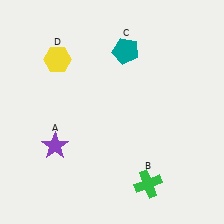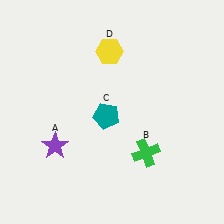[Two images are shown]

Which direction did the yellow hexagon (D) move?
The yellow hexagon (D) moved right.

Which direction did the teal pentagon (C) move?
The teal pentagon (C) moved down.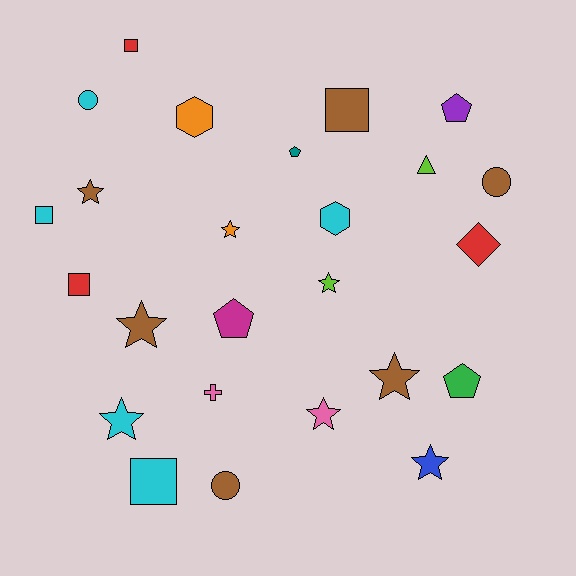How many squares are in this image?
There are 5 squares.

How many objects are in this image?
There are 25 objects.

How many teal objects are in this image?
There is 1 teal object.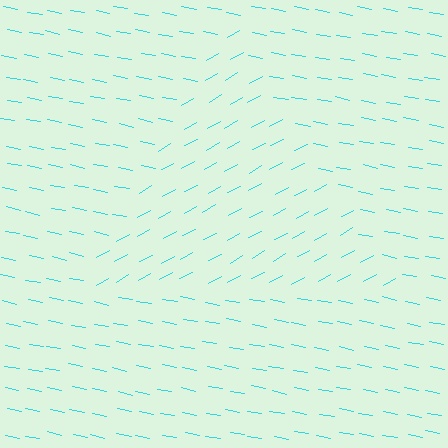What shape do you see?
I see a triangle.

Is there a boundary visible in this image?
Yes, there is a texture boundary formed by a change in line orientation.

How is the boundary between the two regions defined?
The boundary is defined purely by a change in line orientation (approximately 39 degrees difference). All lines are the same color and thickness.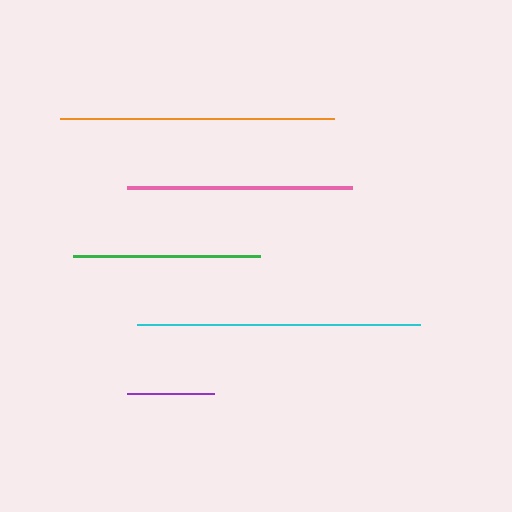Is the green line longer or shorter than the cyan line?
The cyan line is longer than the green line.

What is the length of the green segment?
The green segment is approximately 187 pixels long.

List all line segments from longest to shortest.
From longest to shortest: cyan, orange, pink, green, purple.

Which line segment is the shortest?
The purple line is the shortest at approximately 87 pixels.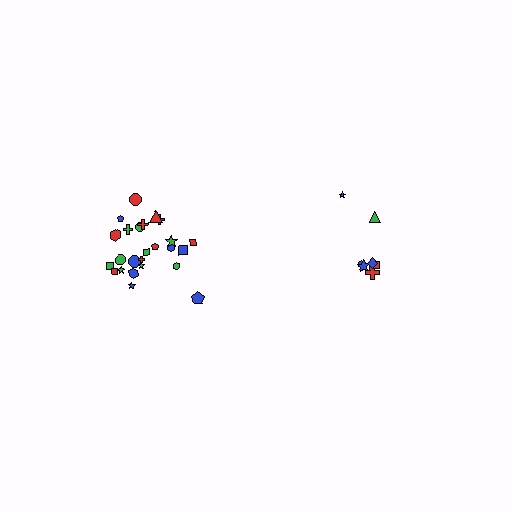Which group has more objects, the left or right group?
The left group.